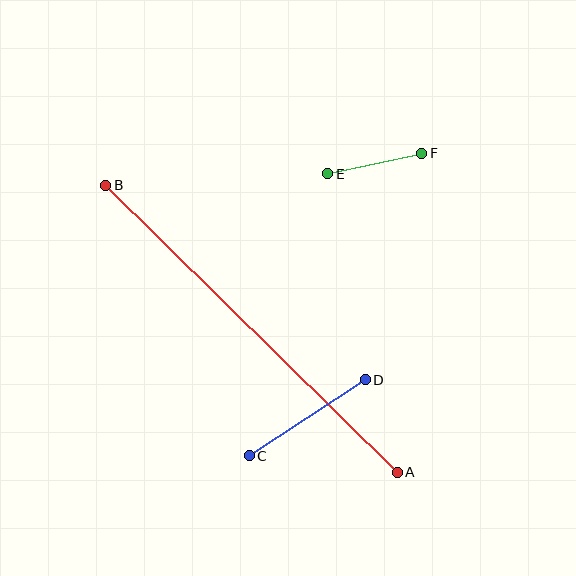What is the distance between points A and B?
The distance is approximately 409 pixels.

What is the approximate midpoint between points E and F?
The midpoint is at approximately (375, 163) pixels.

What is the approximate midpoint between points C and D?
The midpoint is at approximately (307, 418) pixels.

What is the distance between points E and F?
The distance is approximately 96 pixels.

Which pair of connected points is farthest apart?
Points A and B are farthest apart.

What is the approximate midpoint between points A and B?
The midpoint is at approximately (252, 329) pixels.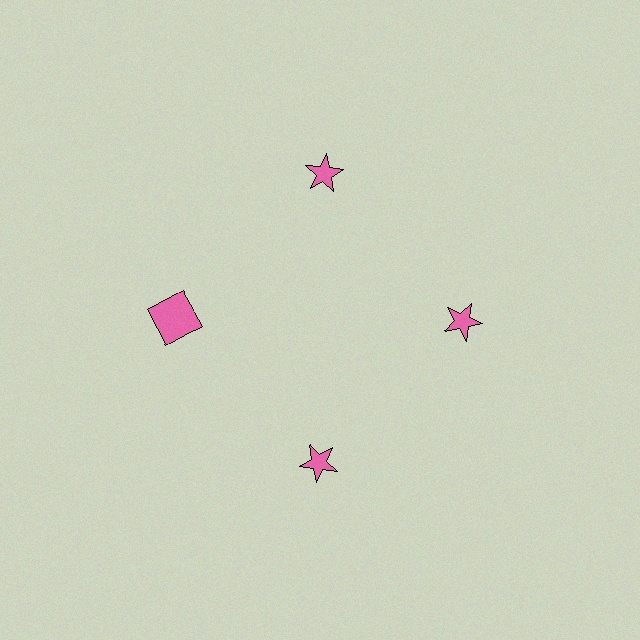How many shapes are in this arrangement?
There are 4 shapes arranged in a ring pattern.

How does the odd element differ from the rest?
It has a different shape: square instead of star.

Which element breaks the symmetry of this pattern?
The pink square at roughly the 9 o'clock position breaks the symmetry. All other shapes are pink stars.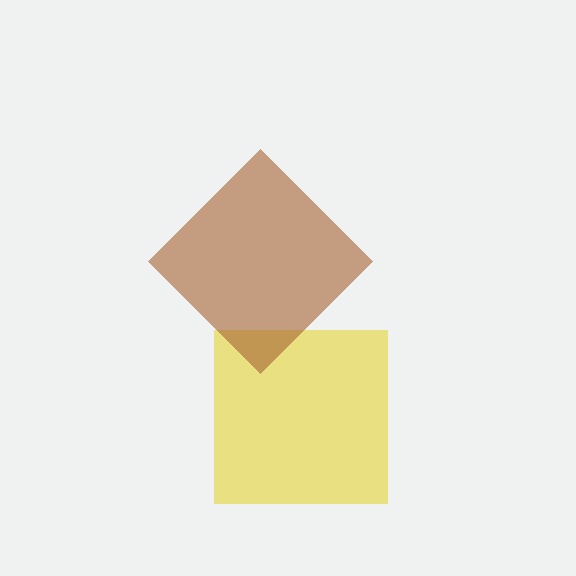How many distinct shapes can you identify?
There are 2 distinct shapes: a yellow square, a brown diamond.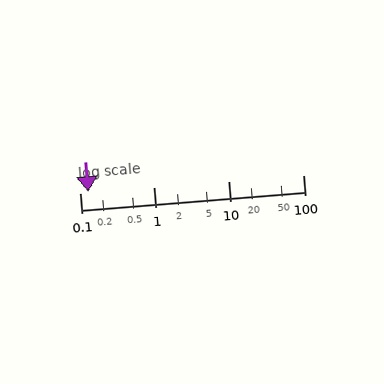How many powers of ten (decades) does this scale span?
The scale spans 3 decades, from 0.1 to 100.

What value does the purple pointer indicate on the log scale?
The pointer indicates approximately 0.13.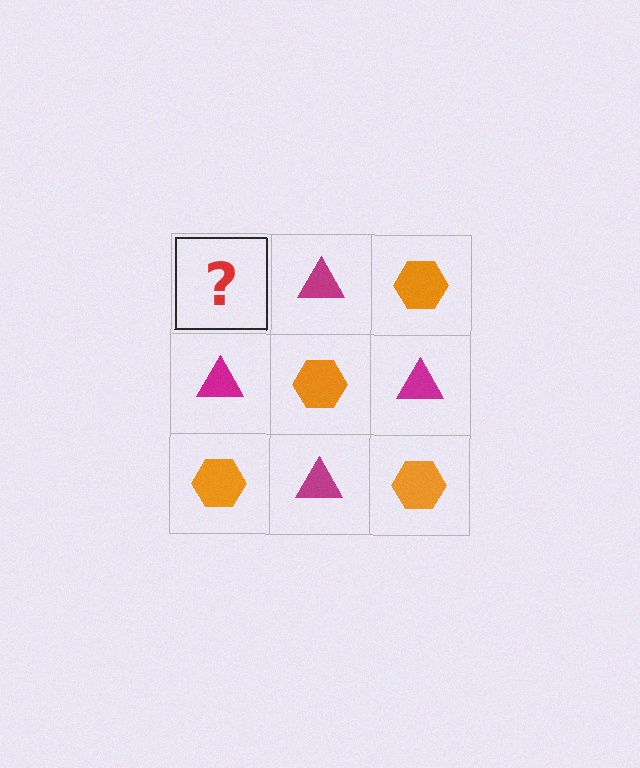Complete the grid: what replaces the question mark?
The question mark should be replaced with an orange hexagon.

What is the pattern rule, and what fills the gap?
The rule is that it alternates orange hexagon and magenta triangle in a checkerboard pattern. The gap should be filled with an orange hexagon.